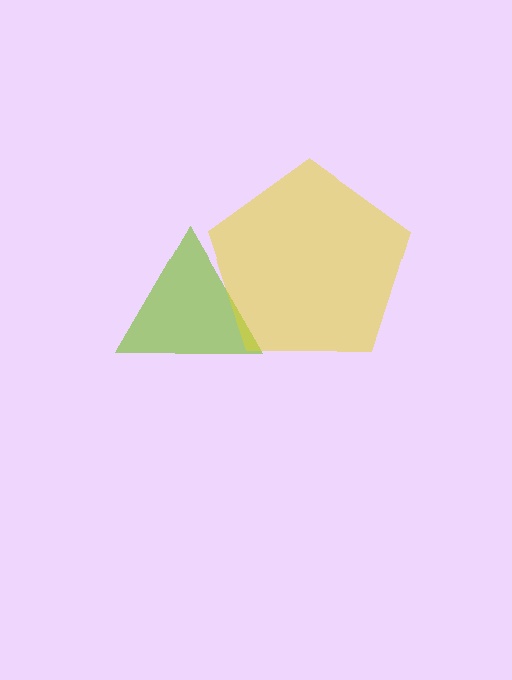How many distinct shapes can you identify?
There are 2 distinct shapes: a lime triangle, a yellow pentagon.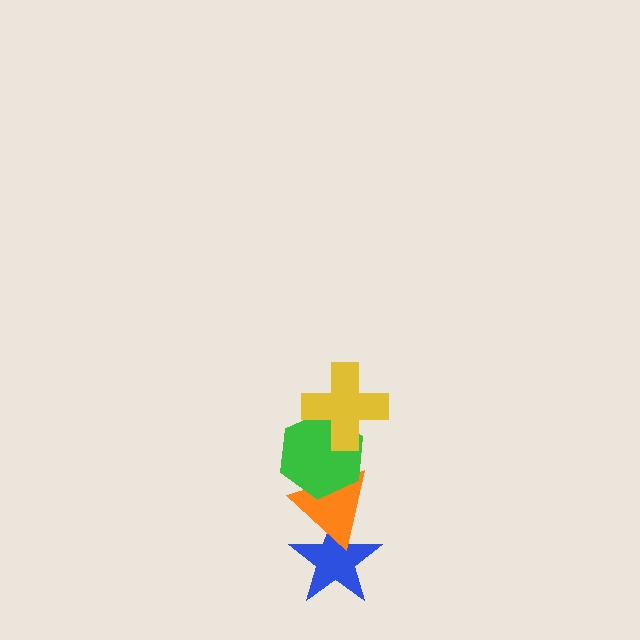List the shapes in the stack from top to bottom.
From top to bottom: the yellow cross, the green hexagon, the orange triangle, the blue star.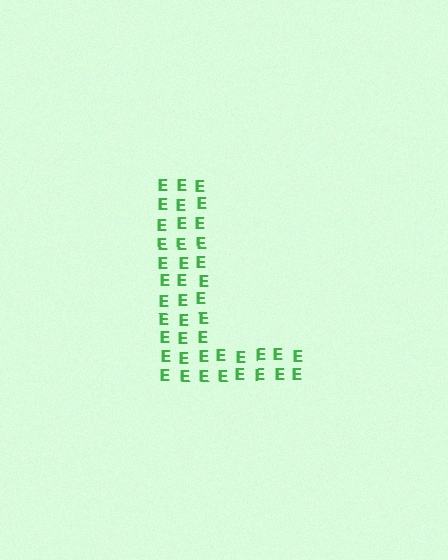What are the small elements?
The small elements are letter E's.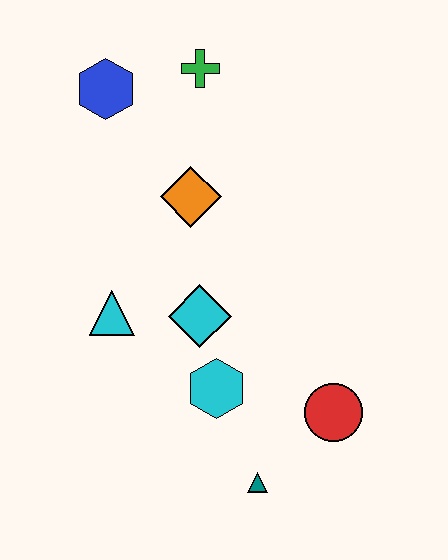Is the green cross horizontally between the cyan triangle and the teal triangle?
Yes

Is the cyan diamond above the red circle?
Yes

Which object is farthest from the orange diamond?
The teal triangle is farthest from the orange diamond.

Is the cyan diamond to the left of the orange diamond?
No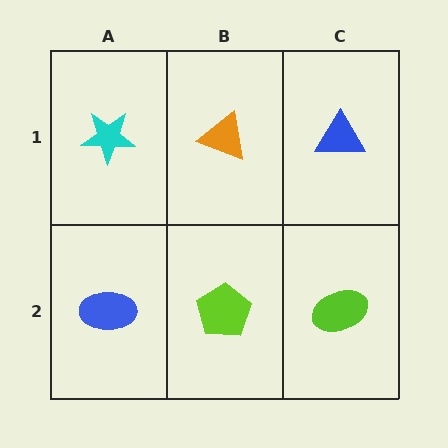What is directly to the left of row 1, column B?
A cyan star.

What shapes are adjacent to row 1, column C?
A lime ellipse (row 2, column C), an orange triangle (row 1, column B).